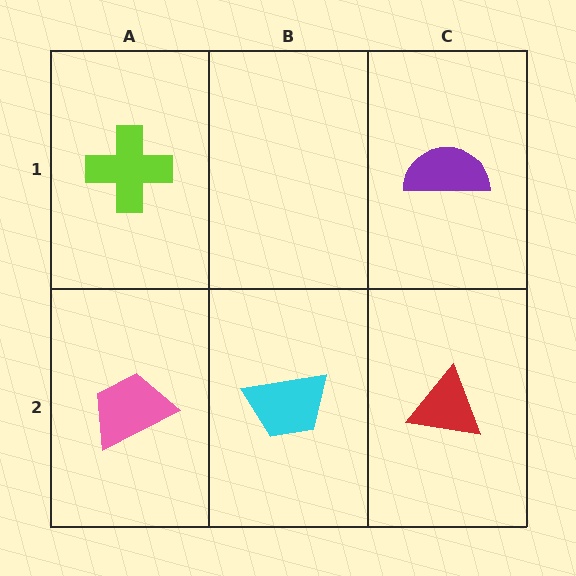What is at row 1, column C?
A purple semicircle.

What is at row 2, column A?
A pink trapezoid.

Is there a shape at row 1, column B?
No, that cell is empty.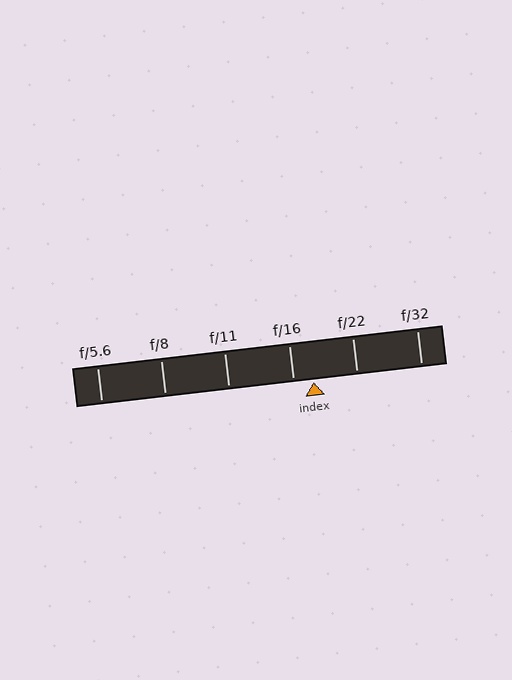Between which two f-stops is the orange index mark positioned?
The index mark is between f/16 and f/22.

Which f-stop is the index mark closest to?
The index mark is closest to f/16.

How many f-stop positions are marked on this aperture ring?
There are 6 f-stop positions marked.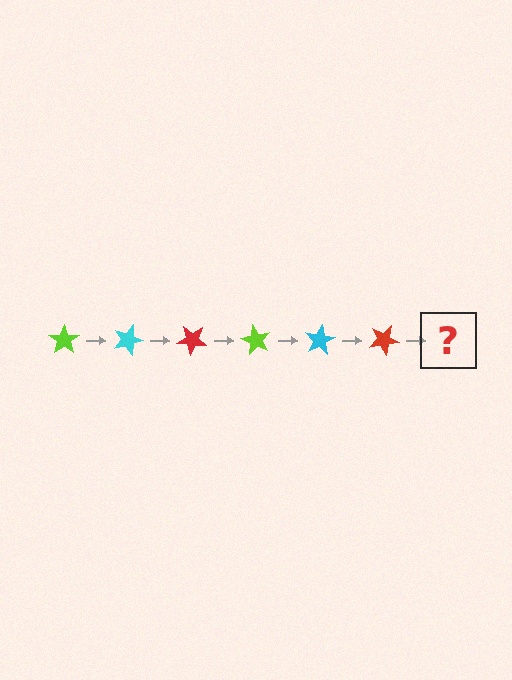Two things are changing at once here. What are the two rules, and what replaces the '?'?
The two rules are that it rotates 20 degrees each step and the color cycles through lime, cyan, and red. The '?' should be a lime star, rotated 120 degrees from the start.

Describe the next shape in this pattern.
It should be a lime star, rotated 120 degrees from the start.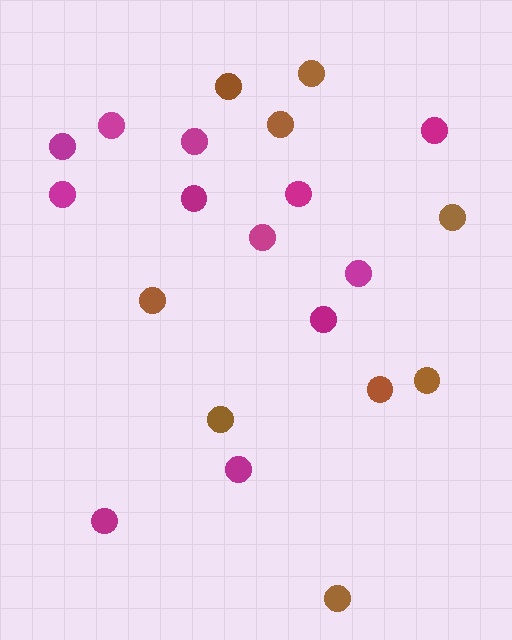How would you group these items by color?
There are 2 groups: one group of brown circles (9) and one group of magenta circles (12).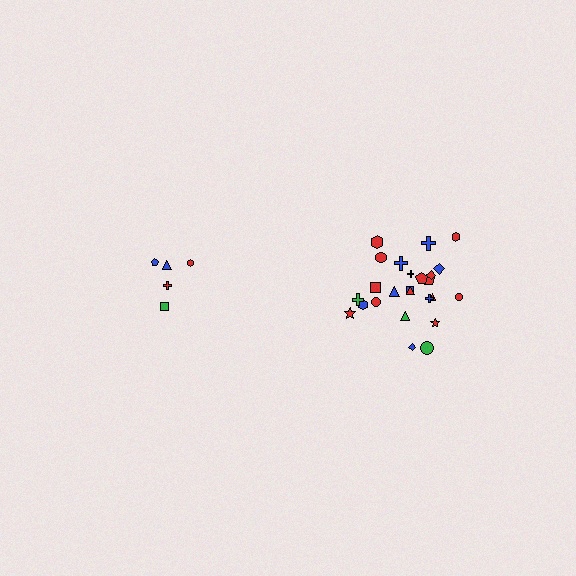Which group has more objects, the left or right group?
The right group.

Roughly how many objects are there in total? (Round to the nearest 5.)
Roughly 30 objects in total.